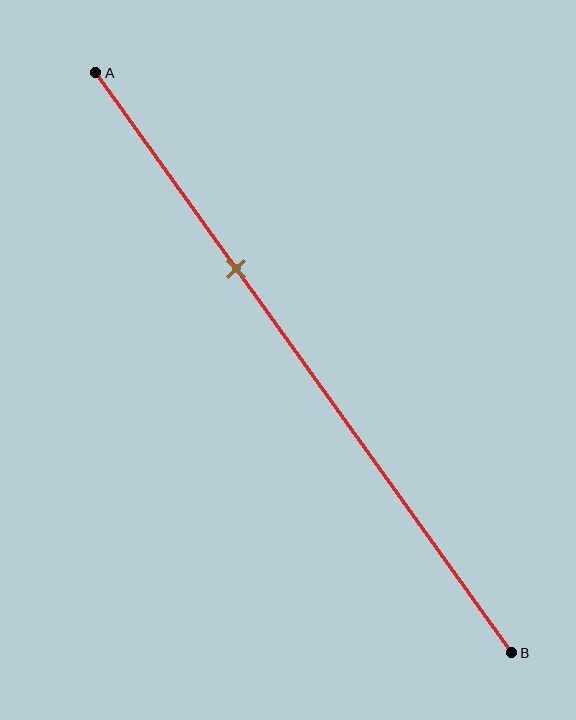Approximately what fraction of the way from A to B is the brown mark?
The brown mark is approximately 35% of the way from A to B.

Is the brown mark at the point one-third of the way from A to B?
Yes, the mark is approximately at the one-third point.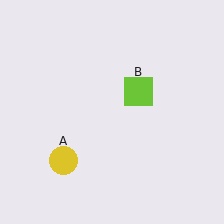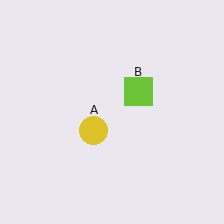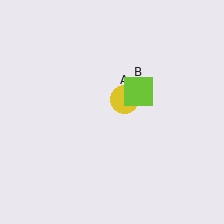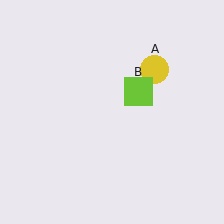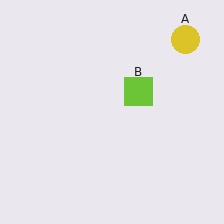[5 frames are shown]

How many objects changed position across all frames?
1 object changed position: yellow circle (object A).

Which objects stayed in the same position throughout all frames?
Lime square (object B) remained stationary.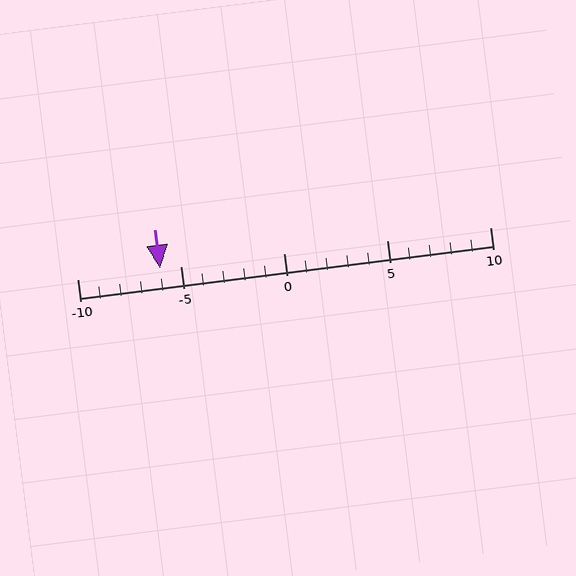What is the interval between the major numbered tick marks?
The major tick marks are spaced 5 units apart.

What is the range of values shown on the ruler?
The ruler shows values from -10 to 10.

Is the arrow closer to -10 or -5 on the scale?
The arrow is closer to -5.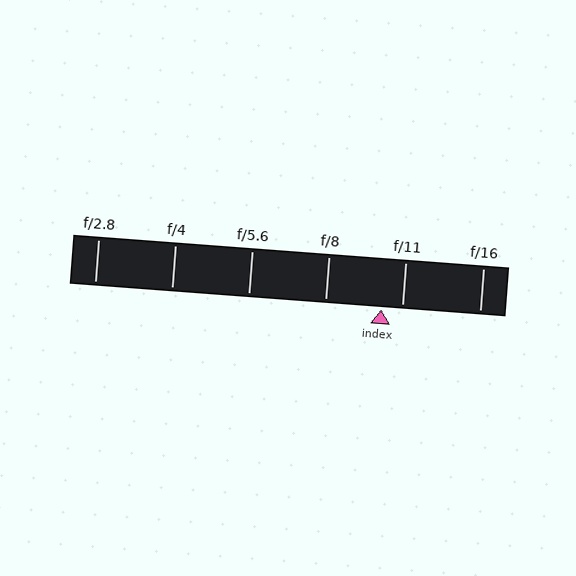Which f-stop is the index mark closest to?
The index mark is closest to f/11.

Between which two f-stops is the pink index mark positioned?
The index mark is between f/8 and f/11.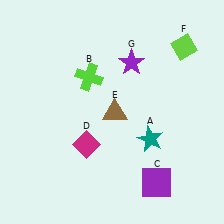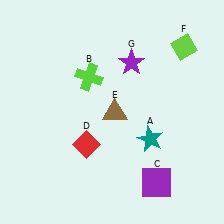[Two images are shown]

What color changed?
The diamond (D) changed from magenta in Image 1 to red in Image 2.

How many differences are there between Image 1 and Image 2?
There is 1 difference between the two images.